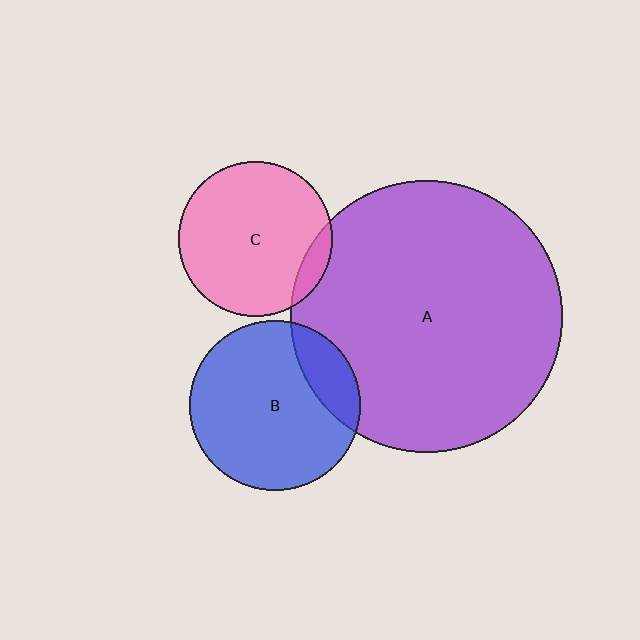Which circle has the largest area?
Circle A (purple).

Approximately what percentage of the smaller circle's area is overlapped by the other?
Approximately 10%.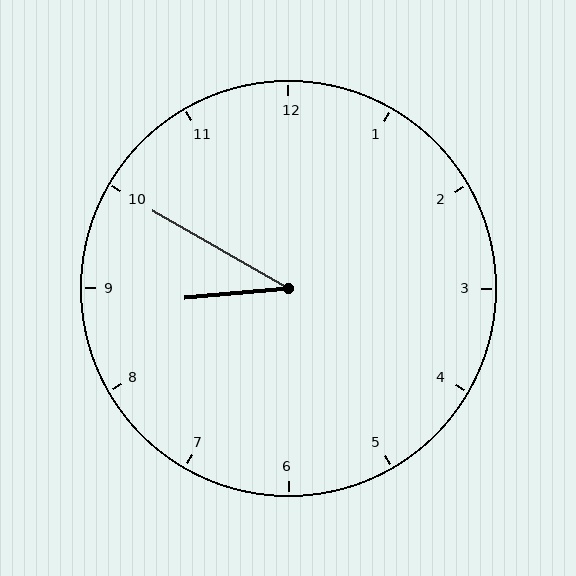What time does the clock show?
8:50.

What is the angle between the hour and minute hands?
Approximately 35 degrees.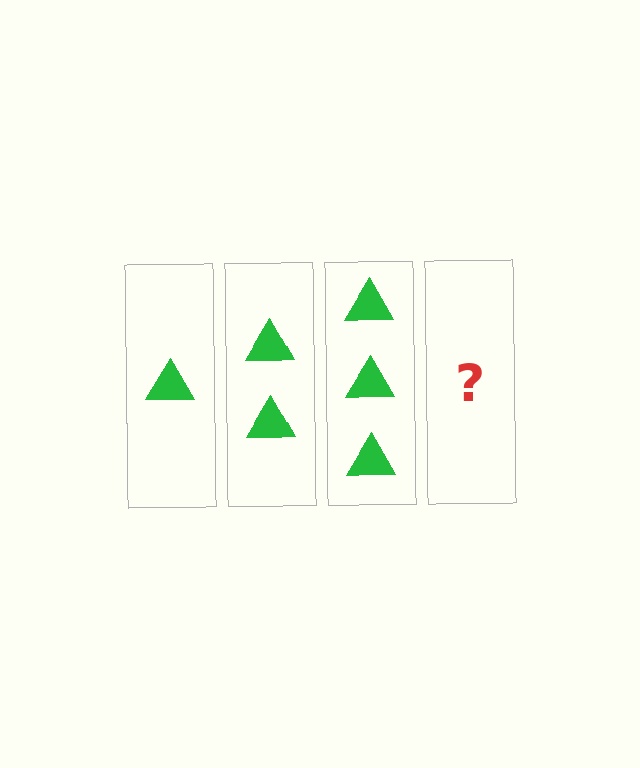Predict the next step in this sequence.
The next step is 4 triangles.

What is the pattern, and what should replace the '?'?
The pattern is that each step adds one more triangle. The '?' should be 4 triangles.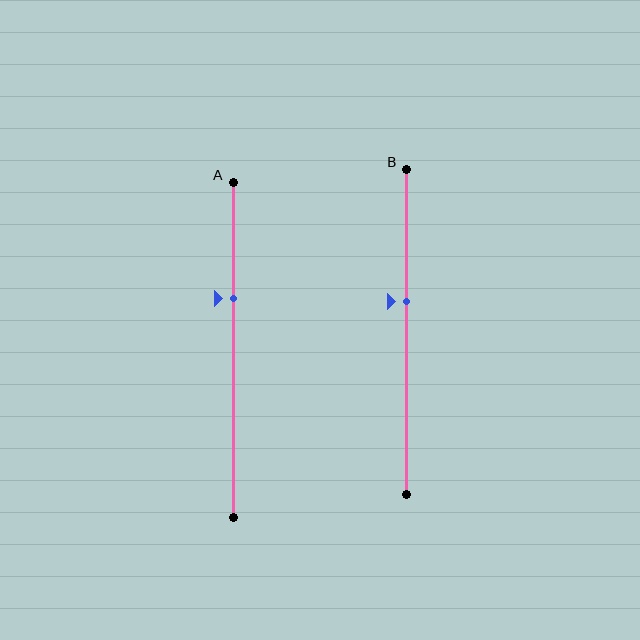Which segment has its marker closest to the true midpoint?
Segment B has its marker closest to the true midpoint.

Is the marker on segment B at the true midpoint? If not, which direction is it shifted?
No, the marker on segment B is shifted upward by about 9% of the segment length.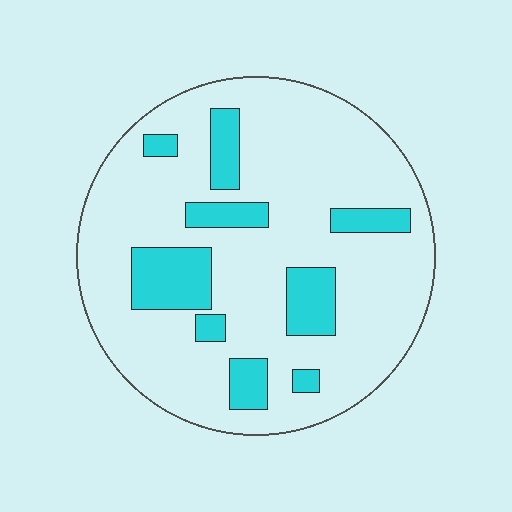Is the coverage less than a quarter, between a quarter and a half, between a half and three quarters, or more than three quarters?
Less than a quarter.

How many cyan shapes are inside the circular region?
9.